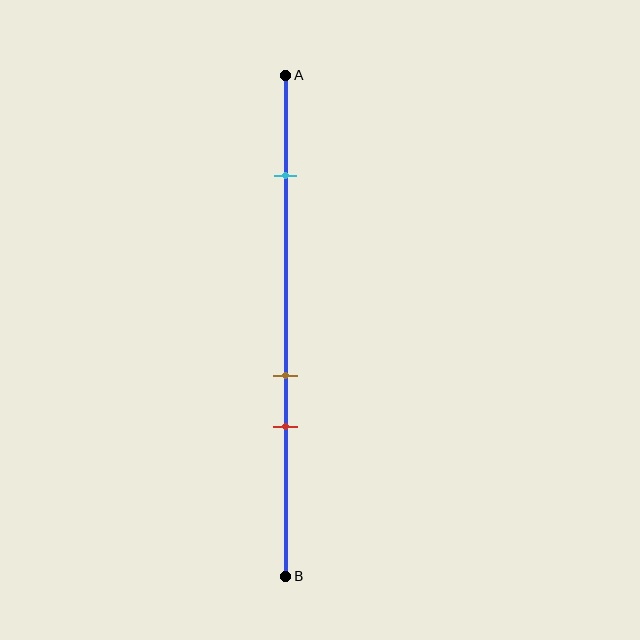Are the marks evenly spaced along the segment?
No, the marks are not evenly spaced.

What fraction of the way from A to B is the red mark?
The red mark is approximately 70% (0.7) of the way from A to B.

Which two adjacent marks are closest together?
The brown and red marks are the closest adjacent pair.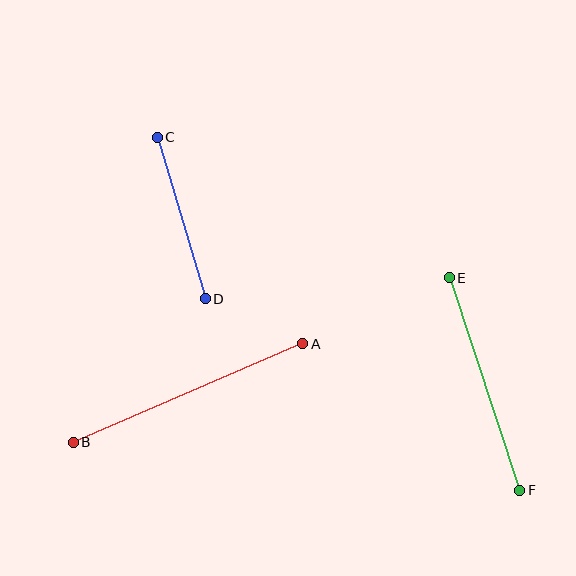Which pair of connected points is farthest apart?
Points A and B are farthest apart.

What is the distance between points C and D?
The distance is approximately 169 pixels.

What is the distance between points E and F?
The distance is approximately 224 pixels.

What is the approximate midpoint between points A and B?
The midpoint is at approximately (188, 393) pixels.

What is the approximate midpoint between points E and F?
The midpoint is at approximately (484, 384) pixels.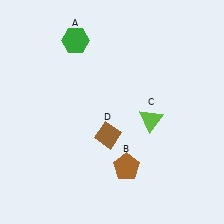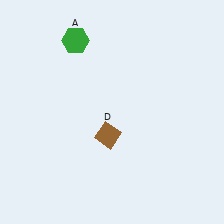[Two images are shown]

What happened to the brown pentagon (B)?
The brown pentagon (B) was removed in Image 2. It was in the bottom-right area of Image 1.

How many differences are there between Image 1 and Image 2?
There are 2 differences between the two images.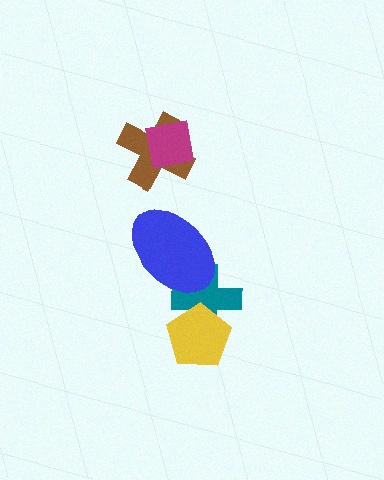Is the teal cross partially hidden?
Yes, it is partially covered by another shape.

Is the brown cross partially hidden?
Yes, it is partially covered by another shape.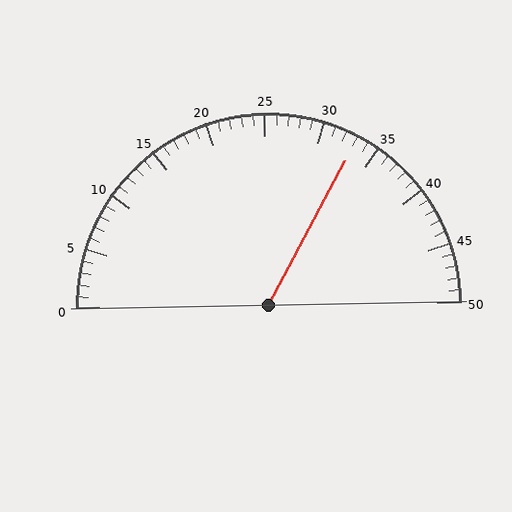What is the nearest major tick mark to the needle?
The nearest major tick mark is 35.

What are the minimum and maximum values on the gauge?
The gauge ranges from 0 to 50.